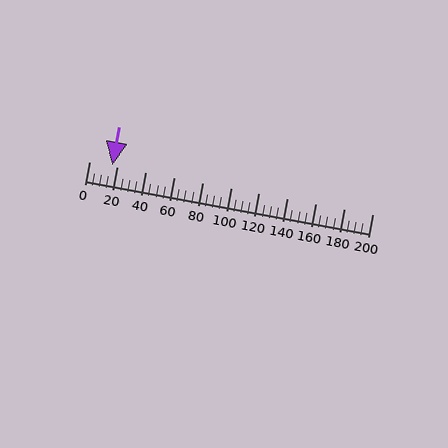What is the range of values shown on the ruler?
The ruler shows values from 0 to 200.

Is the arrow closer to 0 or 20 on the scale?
The arrow is closer to 20.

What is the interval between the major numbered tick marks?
The major tick marks are spaced 20 units apart.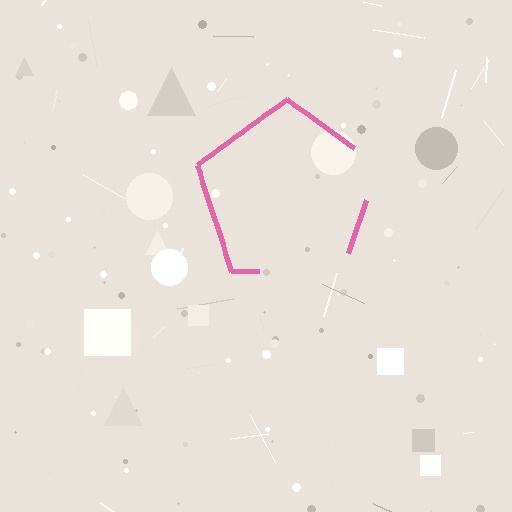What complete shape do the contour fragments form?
The contour fragments form a pentagon.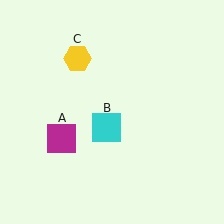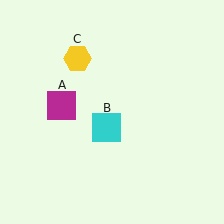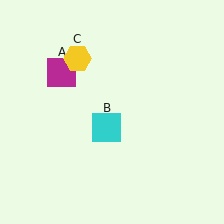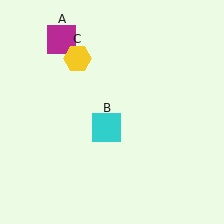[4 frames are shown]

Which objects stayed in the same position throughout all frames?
Cyan square (object B) and yellow hexagon (object C) remained stationary.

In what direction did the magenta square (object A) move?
The magenta square (object A) moved up.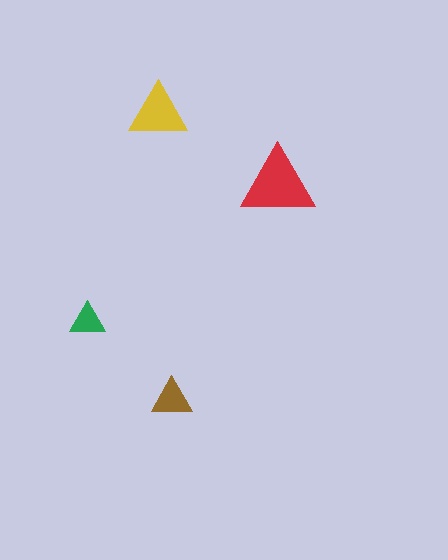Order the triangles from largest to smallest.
the red one, the yellow one, the brown one, the green one.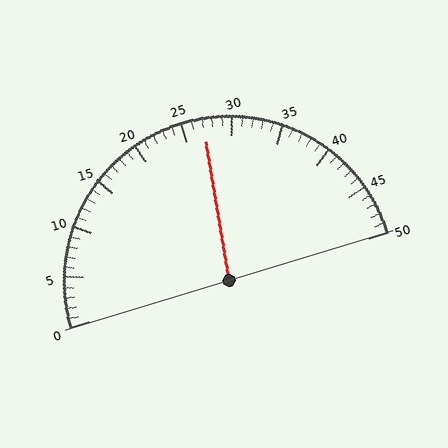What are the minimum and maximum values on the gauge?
The gauge ranges from 0 to 50.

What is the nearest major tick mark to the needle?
The nearest major tick mark is 25.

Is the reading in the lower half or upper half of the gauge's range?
The reading is in the upper half of the range (0 to 50).